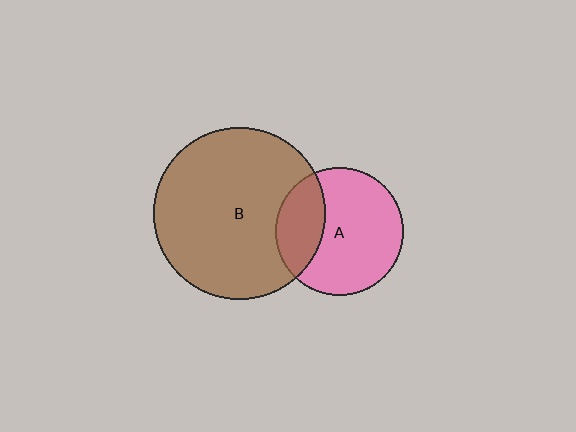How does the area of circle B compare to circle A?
Approximately 1.8 times.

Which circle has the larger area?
Circle B (brown).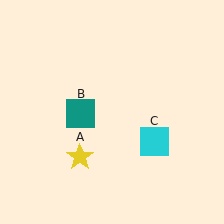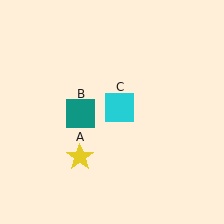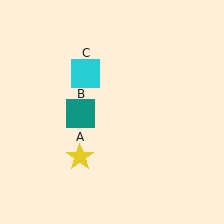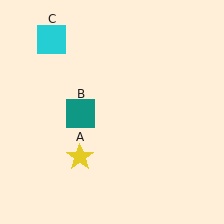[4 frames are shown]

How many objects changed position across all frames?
1 object changed position: cyan square (object C).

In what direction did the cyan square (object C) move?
The cyan square (object C) moved up and to the left.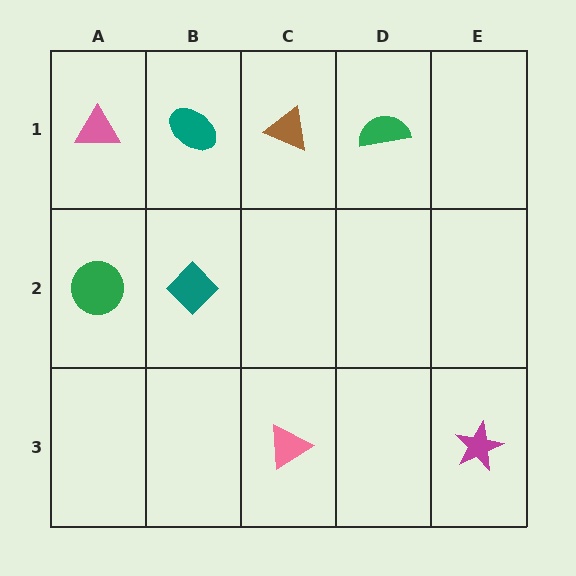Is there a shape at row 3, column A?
No, that cell is empty.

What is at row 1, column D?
A green semicircle.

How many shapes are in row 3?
2 shapes.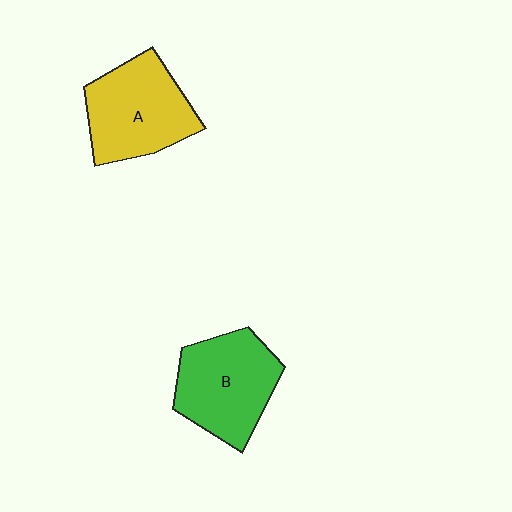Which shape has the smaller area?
Shape B (green).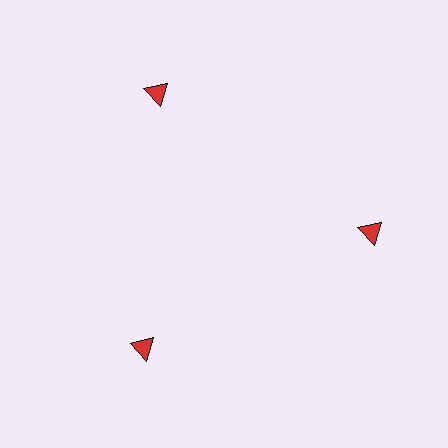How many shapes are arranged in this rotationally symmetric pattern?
There are 3 shapes, arranged in 3 groups of 1.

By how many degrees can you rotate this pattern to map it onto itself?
The pattern maps onto itself every 120 degrees of rotation.